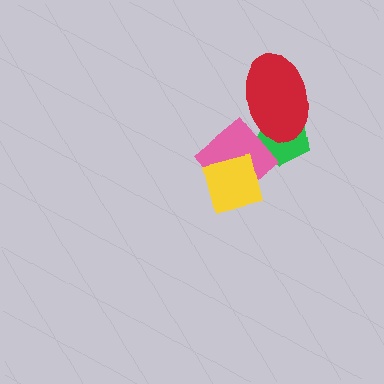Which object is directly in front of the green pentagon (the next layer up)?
The pink diamond is directly in front of the green pentagon.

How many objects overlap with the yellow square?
1 object overlaps with the yellow square.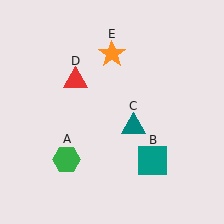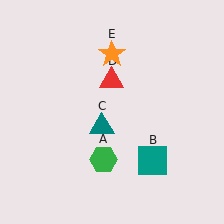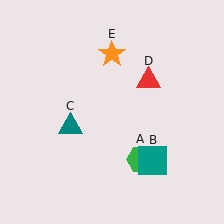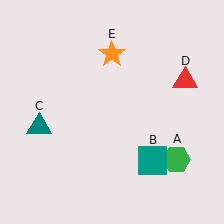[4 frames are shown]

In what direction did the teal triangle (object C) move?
The teal triangle (object C) moved left.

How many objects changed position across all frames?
3 objects changed position: green hexagon (object A), teal triangle (object C), red triangle (object D).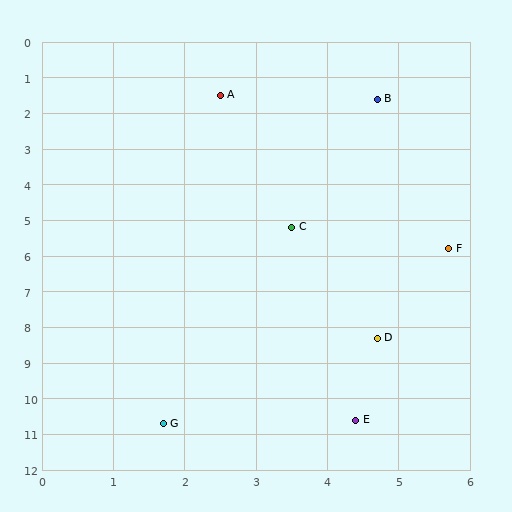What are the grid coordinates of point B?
Point B is at approximately (4.7, 1.6).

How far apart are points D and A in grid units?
Points D and A are about 7.1 grid units apart.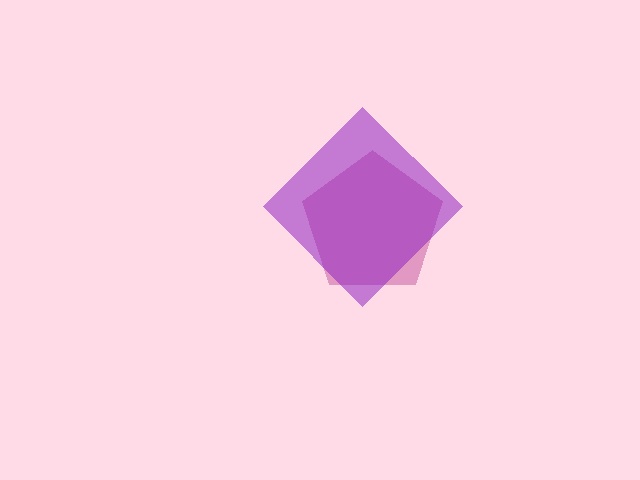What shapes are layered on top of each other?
The layered shapes are: a magenta pentagon, a purple diamond.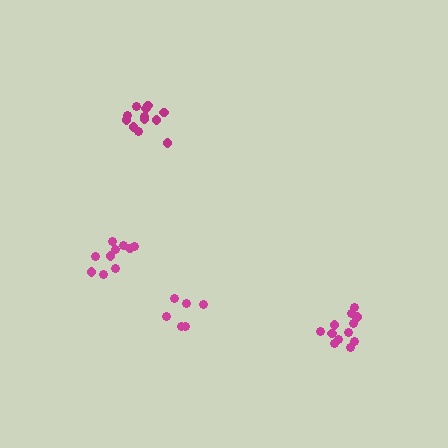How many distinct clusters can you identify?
There are 4 distinct clusters.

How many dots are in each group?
Group 1: 12 dots, Group 2: 6 dots, Group 3: 12 dots, Group 4: 10 dots (40 total).